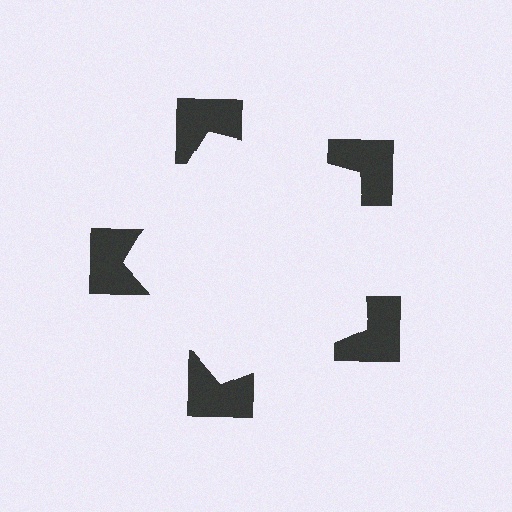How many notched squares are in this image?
There are 5 — one at each vertex of the illusory pentagon.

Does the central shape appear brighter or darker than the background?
It typically appears slightly brighter than the background, even though no actual brightness change is drawn.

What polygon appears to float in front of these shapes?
An illusory pentagon — its edges are inferred from the aligned wedge cuts in the notched squares, not physically drawn.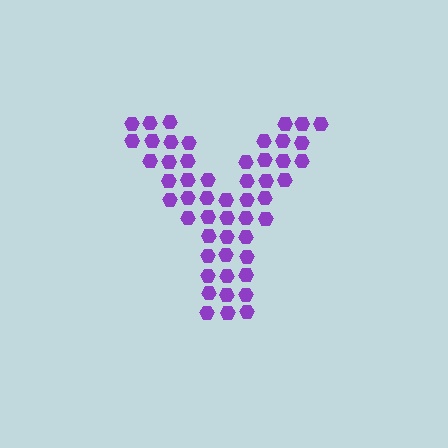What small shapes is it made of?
It is made of small hexagons.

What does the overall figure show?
The overall figure shows the letter Y.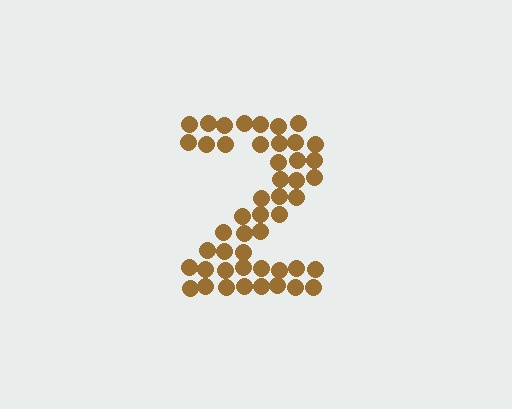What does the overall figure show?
The overall figure shows the digit 2.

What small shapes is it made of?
It is made of small circles.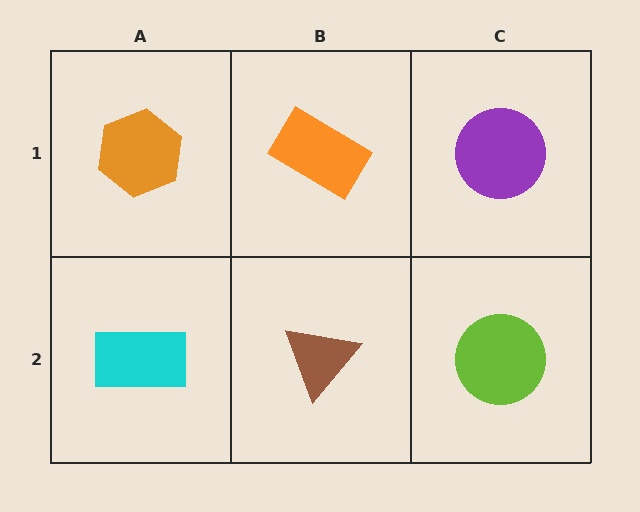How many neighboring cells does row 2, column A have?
2.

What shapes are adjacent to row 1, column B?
A brown triangle (row 2, column B), an orange hexagon (row 1, column A), a purple circle (row 1, column C).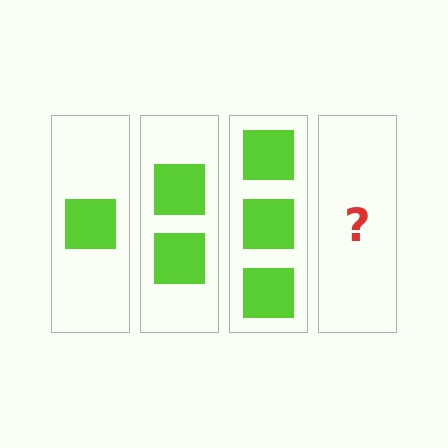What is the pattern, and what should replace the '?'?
The pattern is that each step adds one more square. The '?' should be 4 squares.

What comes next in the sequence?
The next element should be 4 squares.